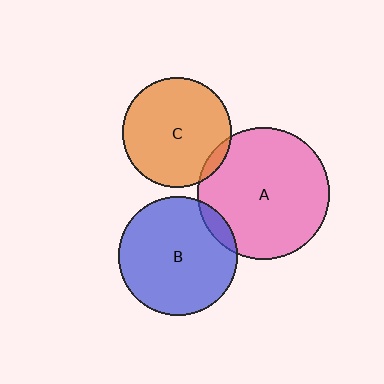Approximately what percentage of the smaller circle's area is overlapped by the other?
Approximately 10%.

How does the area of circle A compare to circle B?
Approximately 1.2 times.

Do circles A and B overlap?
Yes.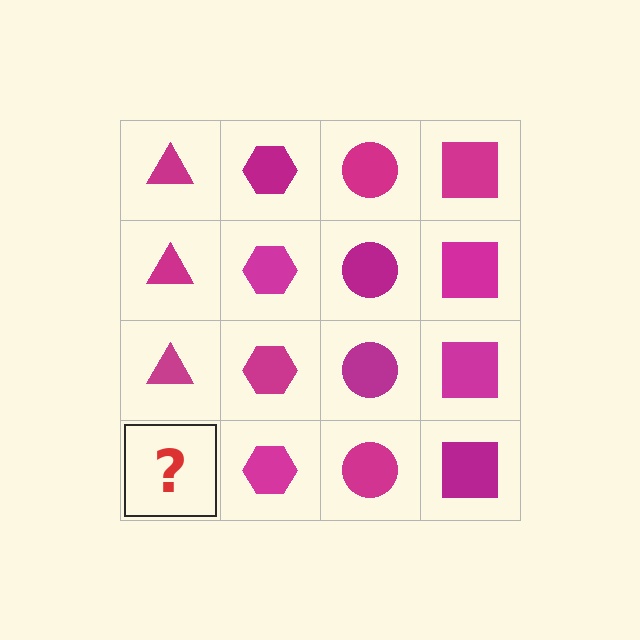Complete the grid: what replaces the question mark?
The question mark should be replaced with a magenta triangle.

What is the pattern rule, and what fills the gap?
The rule is that each column has a consistent shape. The gap should be filled with a magenta triangle.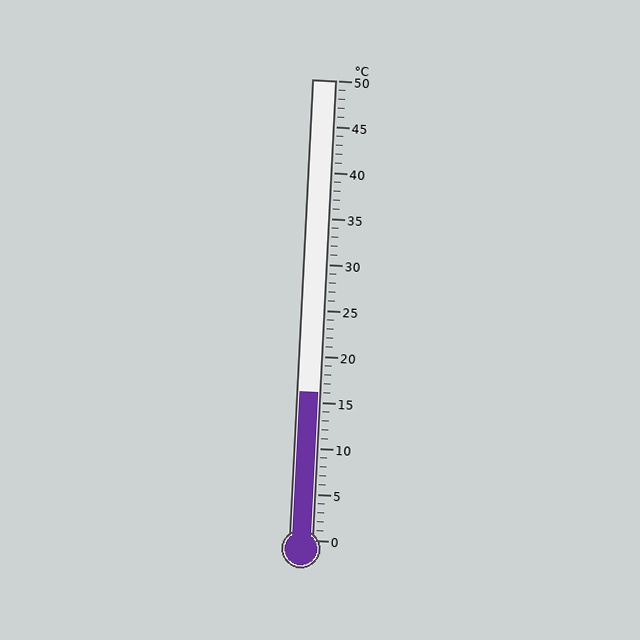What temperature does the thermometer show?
The thermometer shows approximately 16°C.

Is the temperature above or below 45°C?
The temperature is below 45°C.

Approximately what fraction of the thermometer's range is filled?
The thermometer is filled to approximately 30% of its range.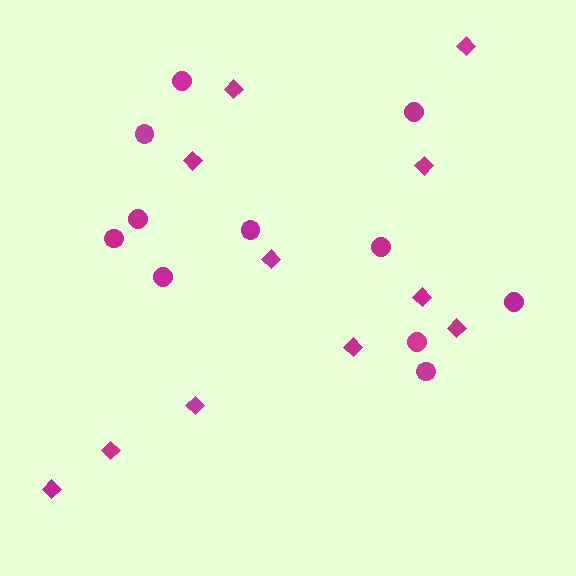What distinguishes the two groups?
There are 2 groups: one group of circles (11) and one group of diamonds (11).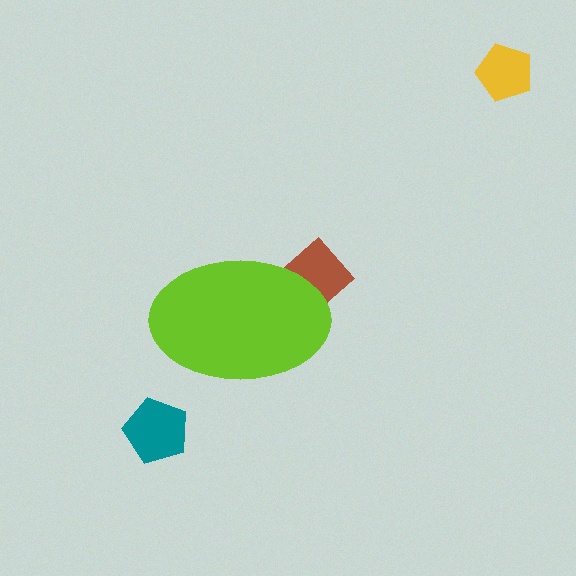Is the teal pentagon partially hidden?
No, the teal pentagon is fully visible.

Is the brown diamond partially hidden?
Yes, the brown diamond is partially hidden behind the lime ellipse.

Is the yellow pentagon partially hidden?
No, the yellow pentagon is fully visible.